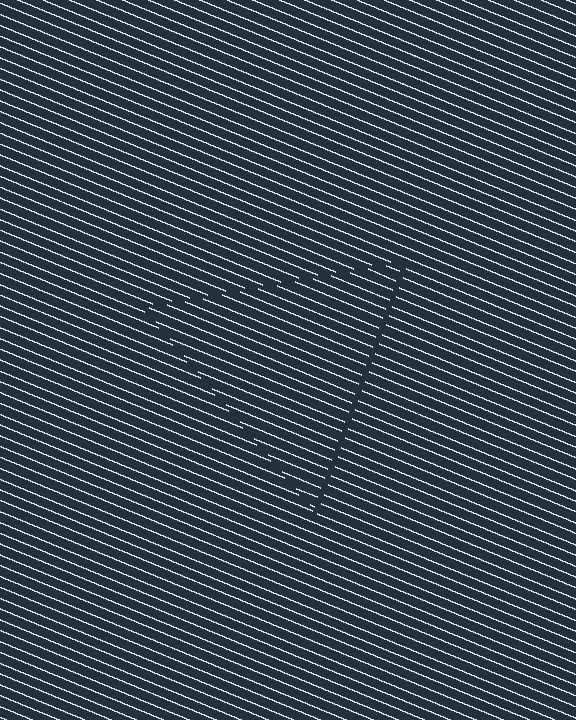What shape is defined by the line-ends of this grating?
An illusory triangle. The interior of the shape contains the same grating, shifted by half a period — the contour is defined by the phase discontinuity where line-ends from the inner and outer gratings abut.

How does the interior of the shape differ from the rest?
The interior of the shape contains the same grating, shifted by half a period — the contour is defined by the phase discontinuity where line-ends from the inner and outer gratings abut.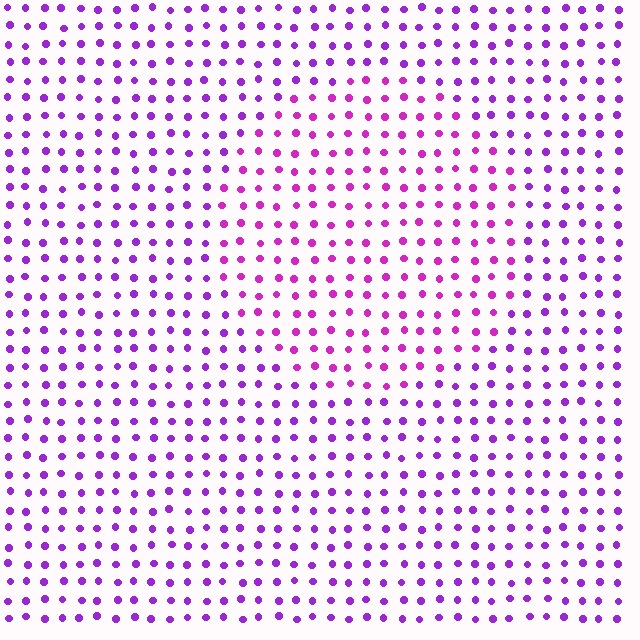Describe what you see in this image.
The image is filled with small purple elements in a uniform arrangement. A circle-shaped region is visible where the elements are tinted to a slightly different hue, forming a subtle color boundary.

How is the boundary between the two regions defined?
The boundary is defined purely by a slight shift in hue (about 25 degrees). Spacing, size, and orientation are identical on both sides.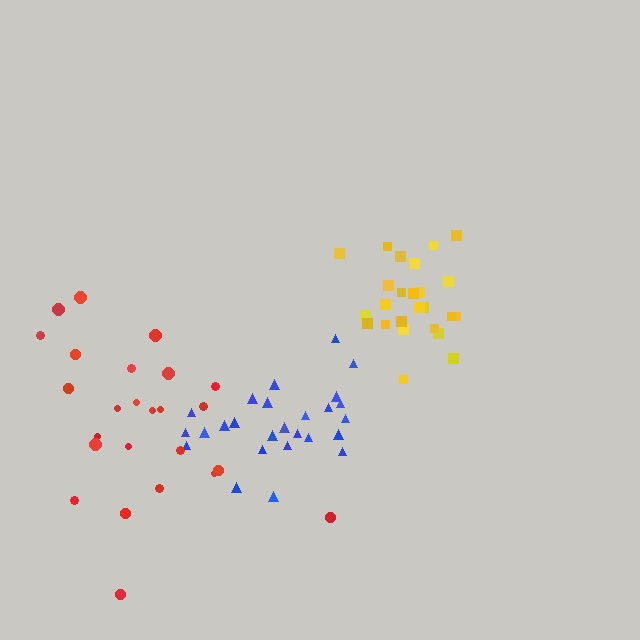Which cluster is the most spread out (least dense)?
Red.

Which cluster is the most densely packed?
Blue.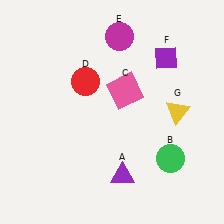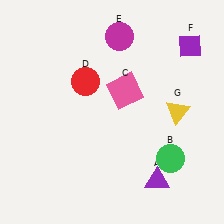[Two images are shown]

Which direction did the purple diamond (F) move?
The purple diamond (F) moved right.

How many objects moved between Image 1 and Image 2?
2 objects moved between the two images.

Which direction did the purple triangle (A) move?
The purple triangle (A) moved right.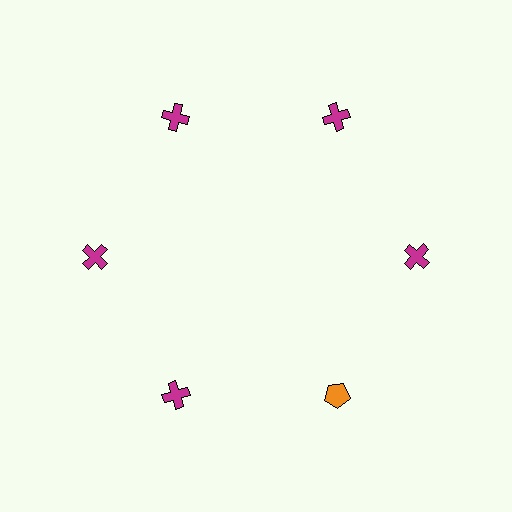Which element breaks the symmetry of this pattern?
The orange pentagon at roughly the 5 o'clock position breaks the symmetry. All other shapes are magenta crosses.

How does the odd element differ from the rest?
It differs in both color (orange instead of magenta) and shape (pentagon instead of cross).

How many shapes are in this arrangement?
There are 6 shapes arranged in a ring pattern.